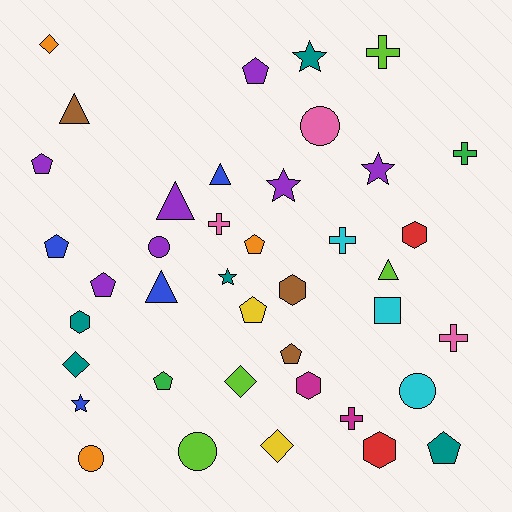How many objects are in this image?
There are 40 objects.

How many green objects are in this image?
There are 2 green objects.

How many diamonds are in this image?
There are 4 diamonds.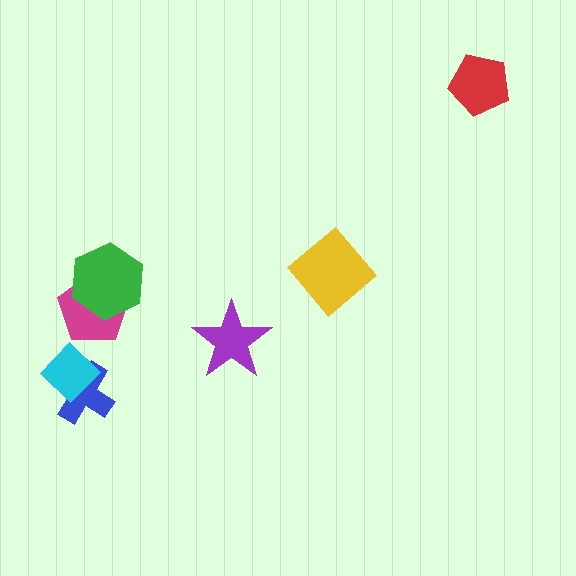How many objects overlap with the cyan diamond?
1 object overlaps with the cyan diamond.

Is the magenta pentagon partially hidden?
Yes, it is partially covered by another shape.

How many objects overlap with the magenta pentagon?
1 object overlaps with the magenta pentagon.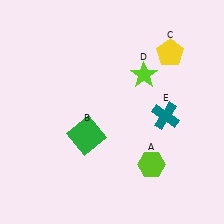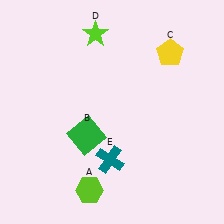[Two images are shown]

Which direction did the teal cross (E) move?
The teal cross (E) moved left.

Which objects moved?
The objects that moved are: the lime hexagon (A), the lime star (D), the teal cross (E).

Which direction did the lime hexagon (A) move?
The lime hexagon (A) moved left.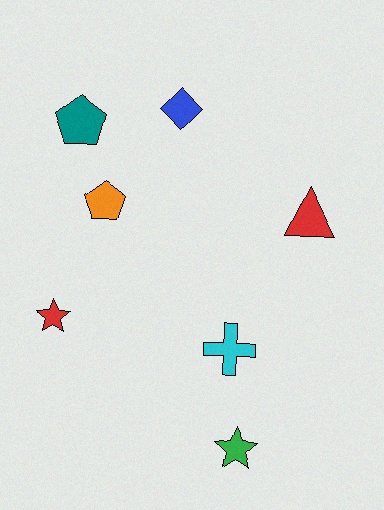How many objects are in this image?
There are 7 objects.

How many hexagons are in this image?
There are no hexagons.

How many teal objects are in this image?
There is 1 teal object.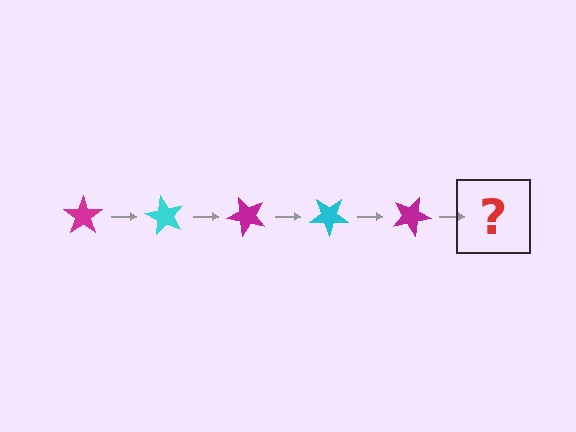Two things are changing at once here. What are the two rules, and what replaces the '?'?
The two rules are that it rotates 60 degrees each step and the color cycles through magenta and cyan. The '?' should be a cyan star, rotated 300 degrees from the start.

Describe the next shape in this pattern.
It should be a cyan star, rotated 300 degrees from the start.